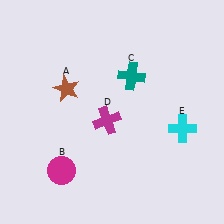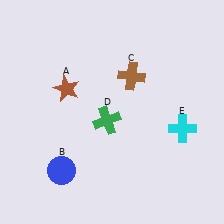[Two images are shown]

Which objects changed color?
B changed from magenta to blue. C changed from teal to brown. D changed from magenta to green.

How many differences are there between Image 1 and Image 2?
There are 3 differences between the two images.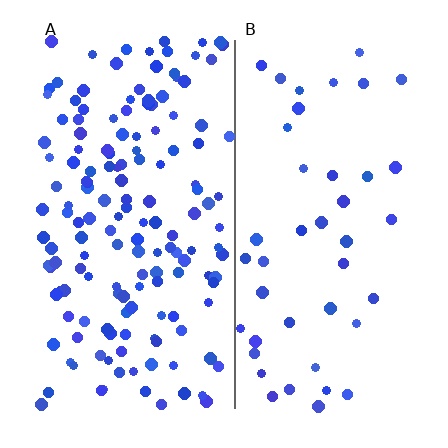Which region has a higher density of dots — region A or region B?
A (the left).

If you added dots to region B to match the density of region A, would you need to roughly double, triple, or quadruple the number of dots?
Approximately quadruple.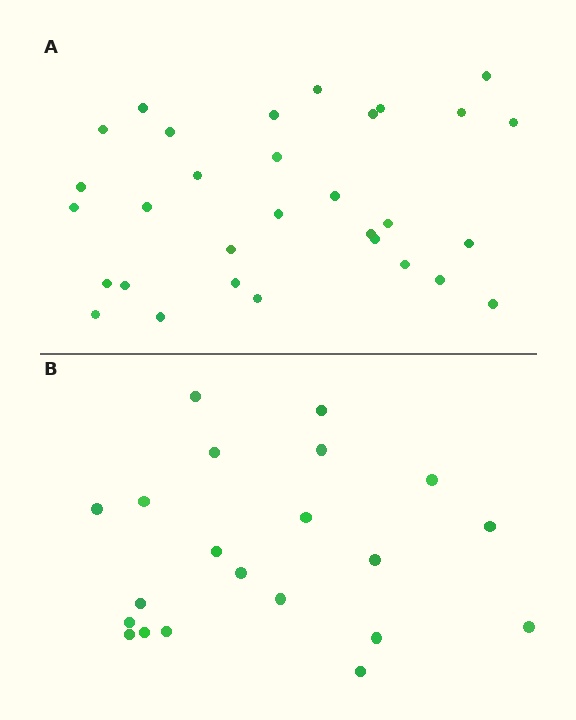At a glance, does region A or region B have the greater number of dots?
Region A (the top region) has more dots.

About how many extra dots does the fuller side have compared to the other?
Region A has roughly 10 or so more dots than region B.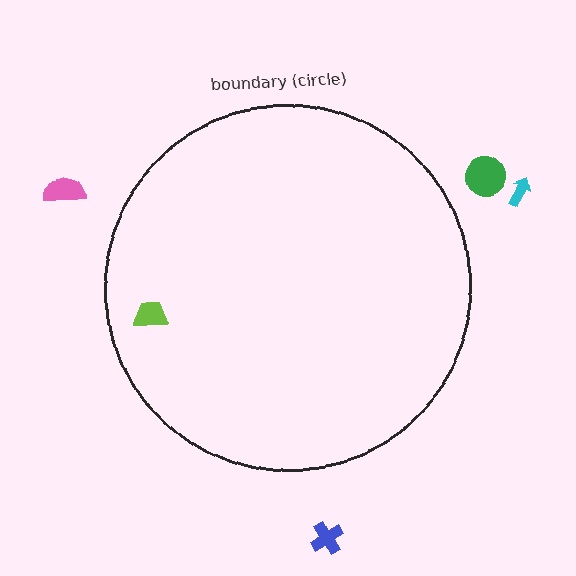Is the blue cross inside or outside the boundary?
Outside.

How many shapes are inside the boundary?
1 inside, 4 outside.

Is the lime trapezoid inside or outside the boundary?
Inside.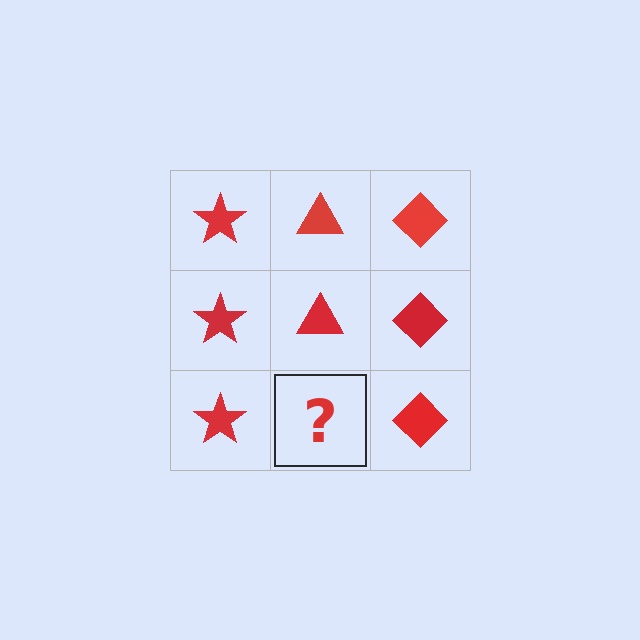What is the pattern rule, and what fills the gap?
The rule is that each column has a consistent shape. The gap should be filled with a red triangle.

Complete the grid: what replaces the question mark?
The question mark should be replaced with a red triangle.